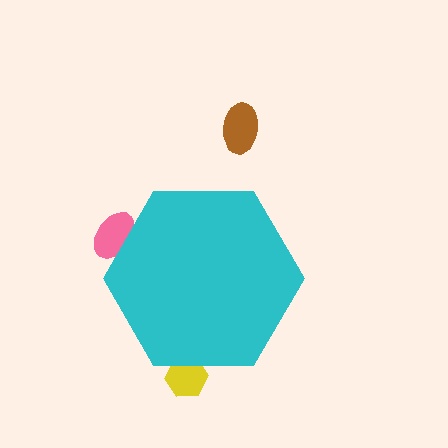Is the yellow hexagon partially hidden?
Yes, the yellow hexagon is partially hidden behind the cyan hexagon.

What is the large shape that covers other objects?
A cyan hexagon.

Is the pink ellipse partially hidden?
Yes, the pink ellipse is partially hidden behind the cyan hexagon.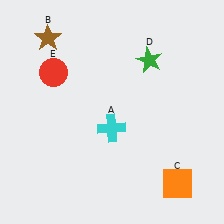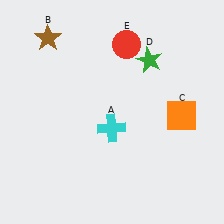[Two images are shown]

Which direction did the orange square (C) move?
The orange square (C) moved up.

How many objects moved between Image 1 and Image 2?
2 objects moved between the two images.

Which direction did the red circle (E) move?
The red circle (E) moved right.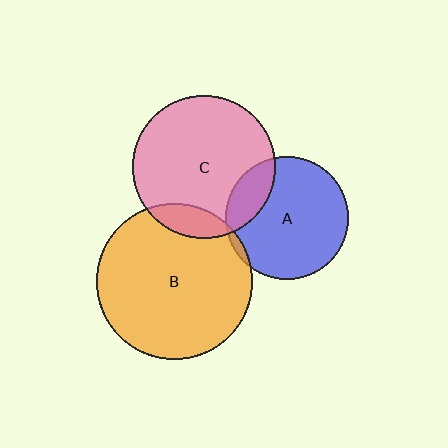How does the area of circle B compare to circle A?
Approximately 1.6 times.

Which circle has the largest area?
Circle B (orange).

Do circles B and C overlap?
Yes.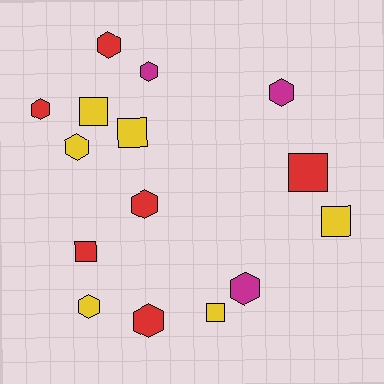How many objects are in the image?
There are 15 objects.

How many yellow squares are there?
There are 4 yellow squares.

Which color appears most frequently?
Yellow, with 6 objects.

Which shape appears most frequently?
Hexagon, with 9 objects.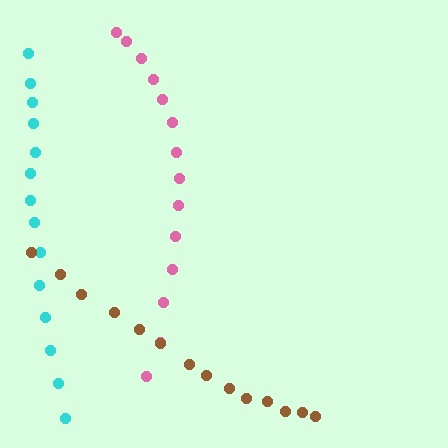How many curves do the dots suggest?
There are 3 distinct paths.